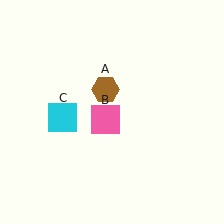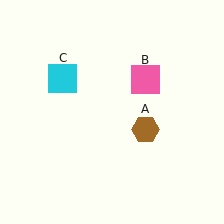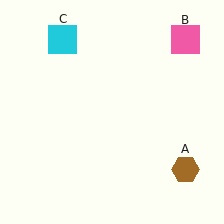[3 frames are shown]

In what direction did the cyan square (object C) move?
The cyan square (object C) moved up.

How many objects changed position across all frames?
3 objects changed position: brown hexagon (object A), pink square (object B), cyan square (object C).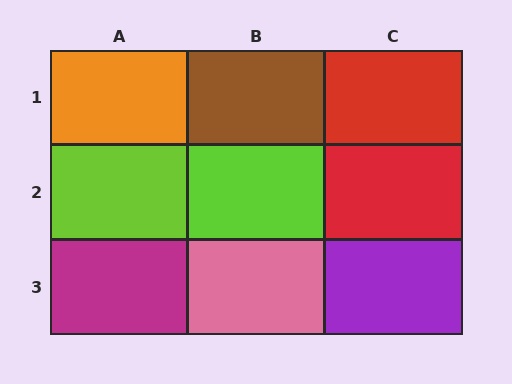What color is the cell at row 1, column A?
Orange.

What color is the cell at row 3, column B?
Pink.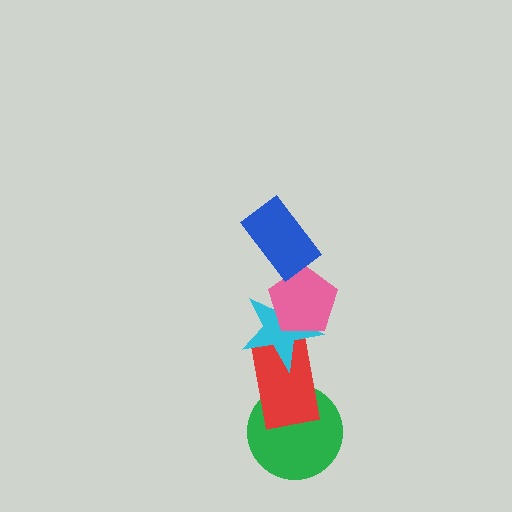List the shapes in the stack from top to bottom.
From top to bottom: the blue rectangle, the pink pentagon, the cyan star, the red rectangle, the green circle.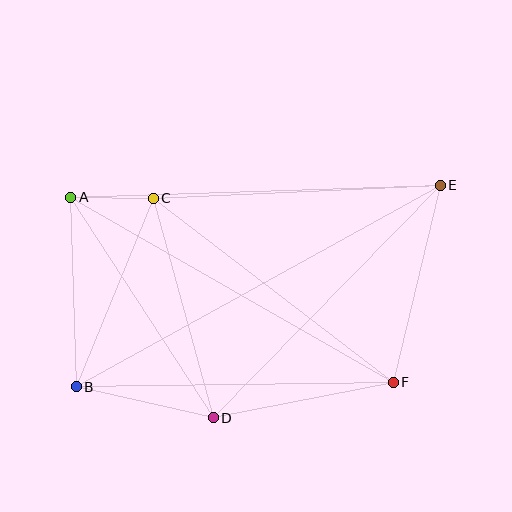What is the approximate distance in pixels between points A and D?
The distance between A and D is approximately 263 pixels.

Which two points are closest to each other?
Points A and C are closest to each other.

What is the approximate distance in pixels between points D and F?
The distance between D and F is approximately 183 pixels.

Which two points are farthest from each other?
Points B and E are farthest from each other.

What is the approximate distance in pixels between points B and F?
The distance between B and F is approximately 317 pixels.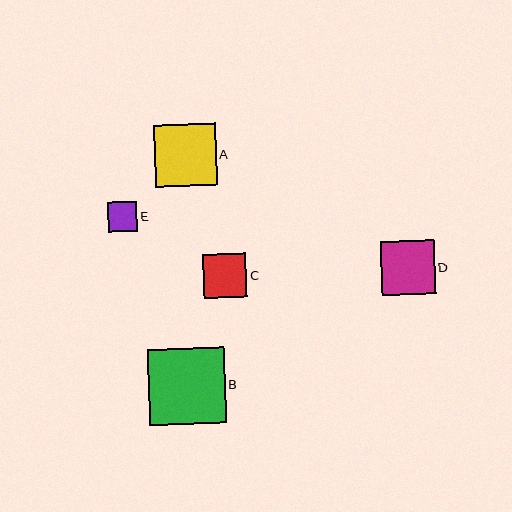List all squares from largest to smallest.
From largest to smallest: B, A, D, C, E.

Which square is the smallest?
Square E is the smallest with a size of approximately 30 pixels.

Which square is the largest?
Square B is the largest with a size of approximately 76 pixels.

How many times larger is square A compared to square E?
Square A is approximately 2.1 times the size of square E.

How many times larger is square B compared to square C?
Square B is approximately 1.7 times the size of square C.